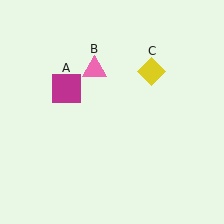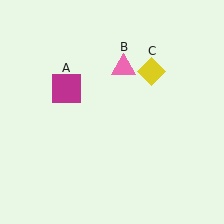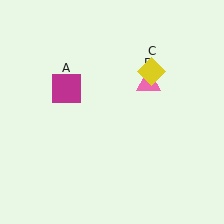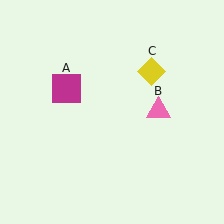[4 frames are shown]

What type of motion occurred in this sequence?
The pink triangle (object B) rotated clockwise around the center of the scene.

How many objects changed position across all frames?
1 object changed position: pink triangle (object B).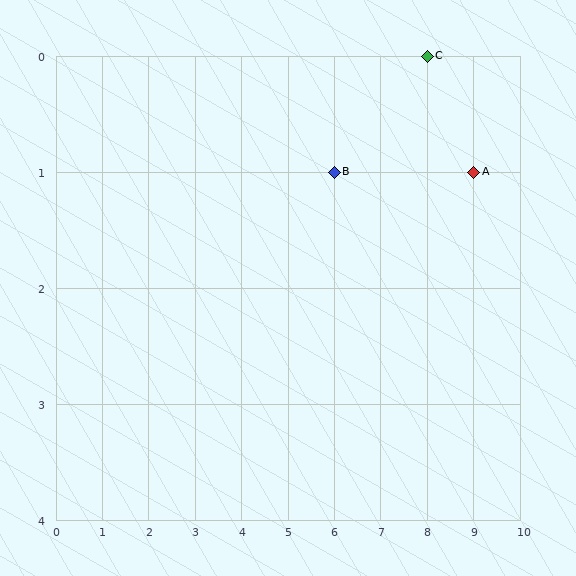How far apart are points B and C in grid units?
Points B and C are 2 columns and 1 row apart (about 2.2 grid units diagonally).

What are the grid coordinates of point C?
Point C is at grid coordinates (8, 0).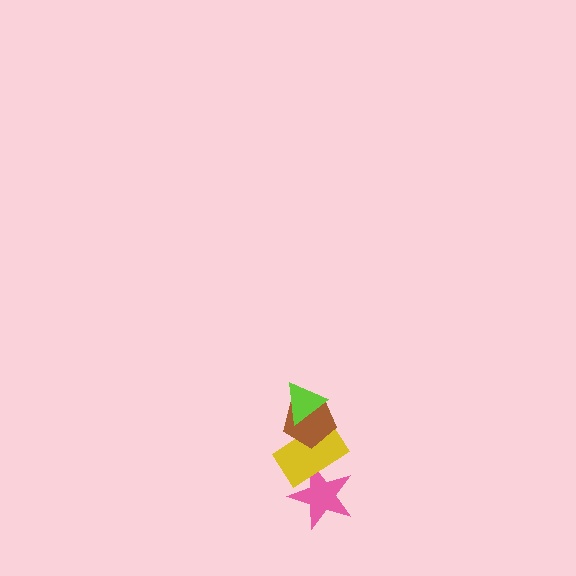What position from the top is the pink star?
The pink star is 4th from the top.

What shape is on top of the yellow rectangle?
The brown pentagon is on top of the yellow rectangle.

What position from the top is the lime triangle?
The lime triangle is 1st from the top.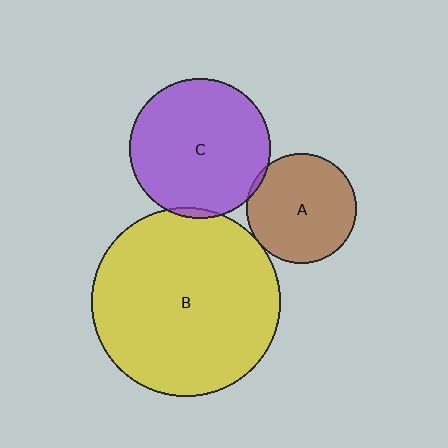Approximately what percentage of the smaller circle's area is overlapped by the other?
Approximately 5%.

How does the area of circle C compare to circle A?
Approximately 1.6 times.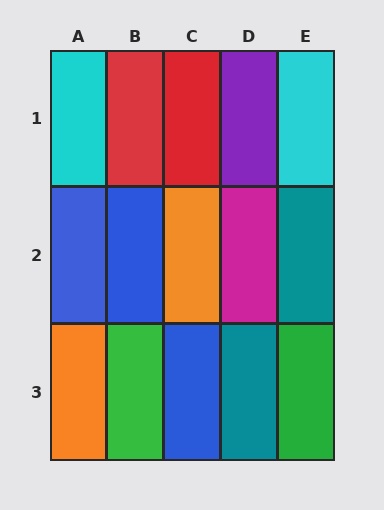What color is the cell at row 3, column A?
Orange.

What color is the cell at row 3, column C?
Blue.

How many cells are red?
2 cells are red.